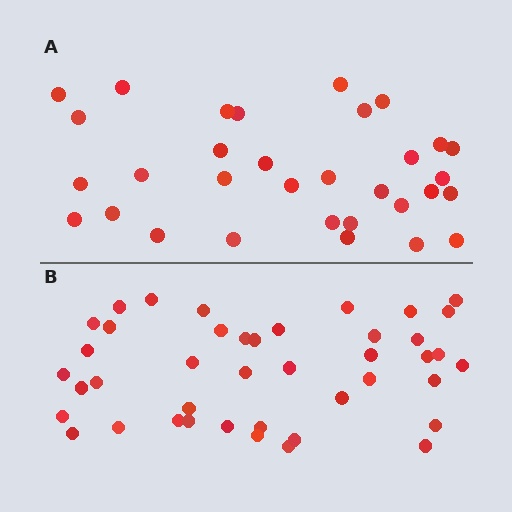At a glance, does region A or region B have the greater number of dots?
Region B (the bottom region) has more dots.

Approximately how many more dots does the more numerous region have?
Region B has roughly 10 or so more dots than region A.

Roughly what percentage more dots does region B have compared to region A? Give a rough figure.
About 30% more.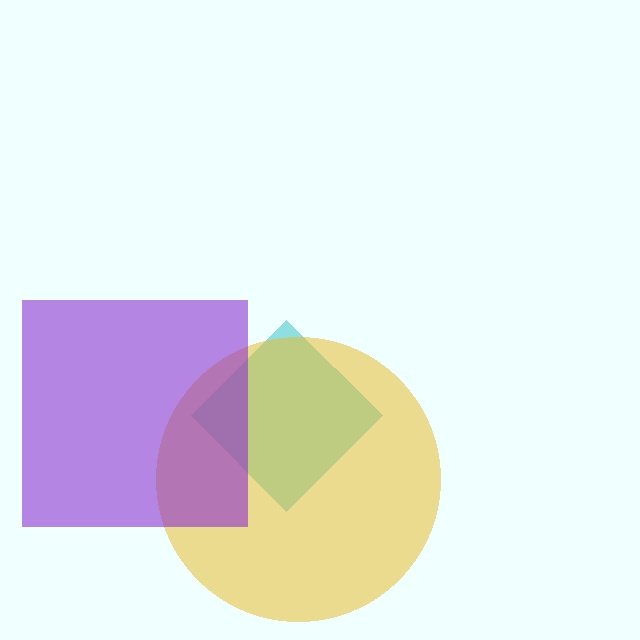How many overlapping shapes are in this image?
There are 3 overlapping shapes in the image.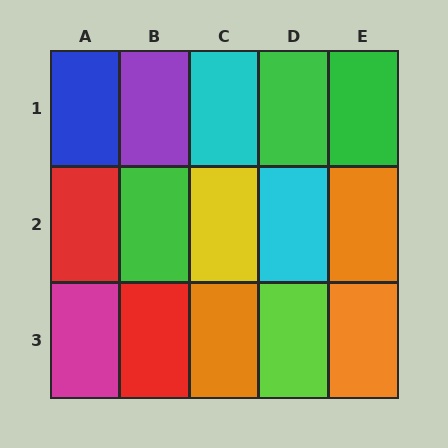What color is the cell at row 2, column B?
Green.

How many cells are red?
2 cells are red.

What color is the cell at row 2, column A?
Red.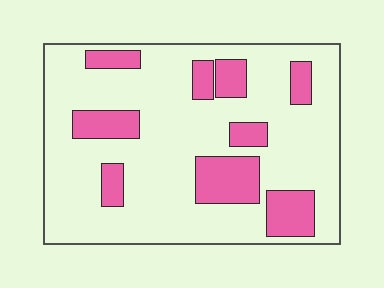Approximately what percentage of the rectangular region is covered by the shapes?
Approximately 20%.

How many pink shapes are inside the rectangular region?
9.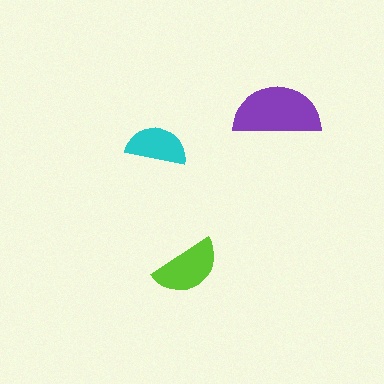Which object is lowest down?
The lime semicircle is bottommost.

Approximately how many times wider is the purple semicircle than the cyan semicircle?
About 1.5 times wider.